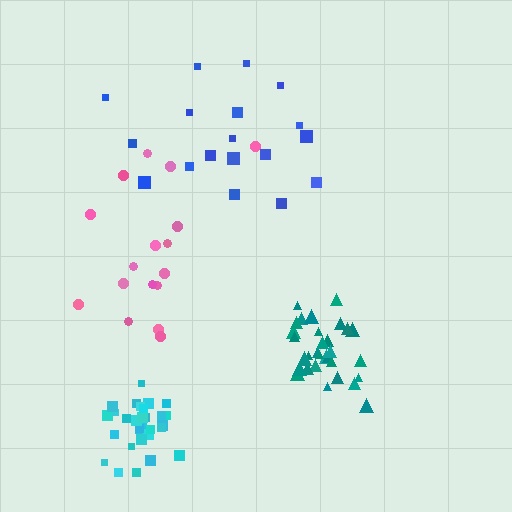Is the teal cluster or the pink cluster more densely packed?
Teal.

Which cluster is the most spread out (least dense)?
Blue.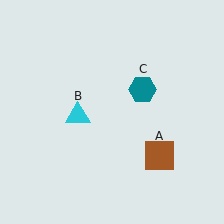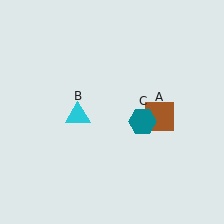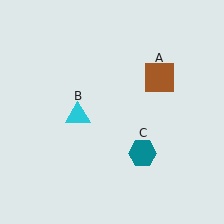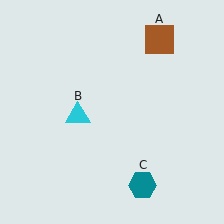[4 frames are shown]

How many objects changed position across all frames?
2 objects changed position: brown square (object A), teal hexagon (object C).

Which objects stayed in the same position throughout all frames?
Cyan triangle (object B) remained stationary.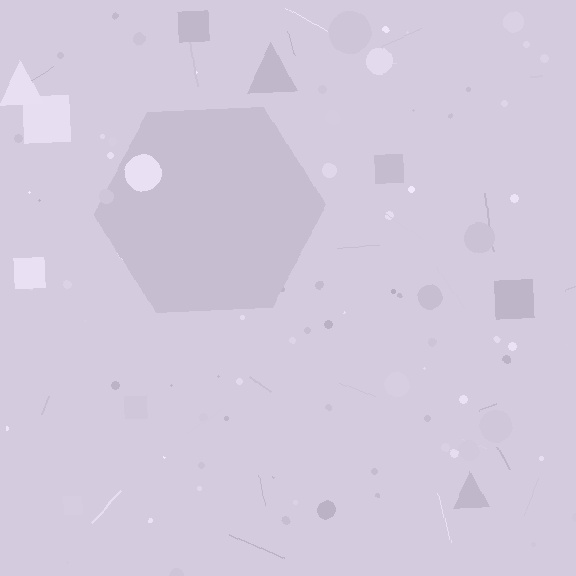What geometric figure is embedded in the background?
A hexagon is embedded in the background.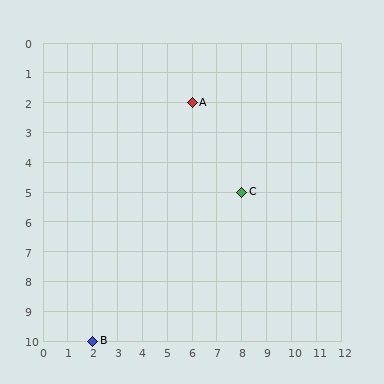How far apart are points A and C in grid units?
Points A and C are 2 columns and 3 rows apart (about 3.6 grid units diagonally).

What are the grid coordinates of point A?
Point A is at grid coordinates (6, 2).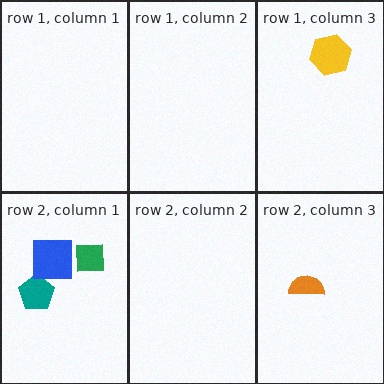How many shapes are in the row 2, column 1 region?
3.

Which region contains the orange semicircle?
The row 2, column 3 region.